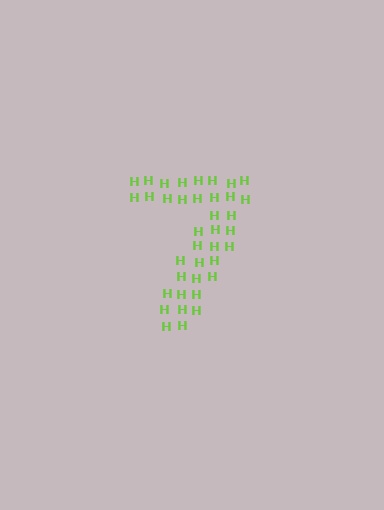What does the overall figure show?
The overall figure shows the digit 7.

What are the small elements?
The small elements are letter H's.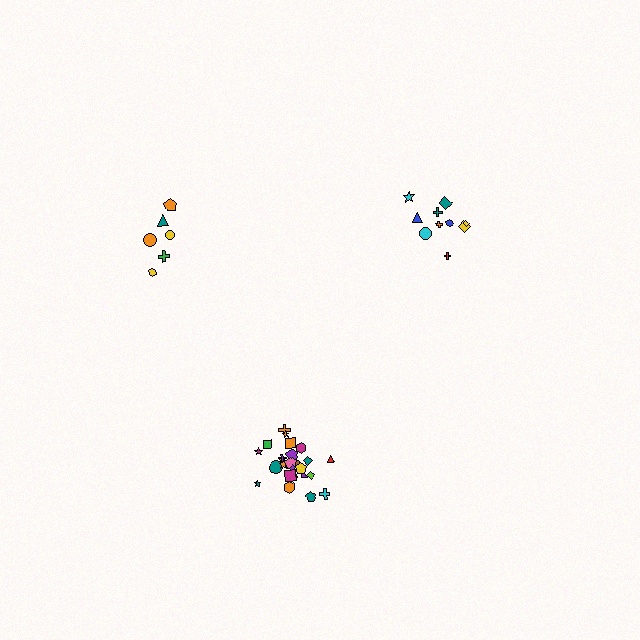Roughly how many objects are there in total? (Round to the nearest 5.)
Roughly 40 objects in total.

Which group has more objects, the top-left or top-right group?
The top-right group.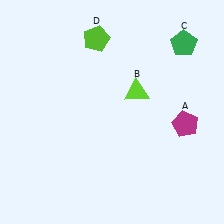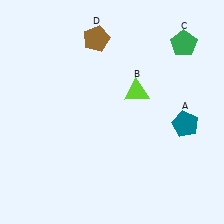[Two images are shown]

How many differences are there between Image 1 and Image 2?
There are 2 differences between the two images.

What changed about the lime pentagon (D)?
In Image 1, D is lime. In Image 2, it changed to brown.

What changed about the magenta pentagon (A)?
In Image 1, A is magenta. In Image 2, it changed to teal.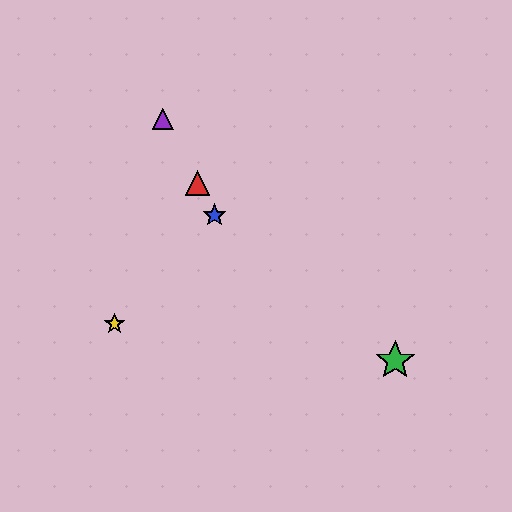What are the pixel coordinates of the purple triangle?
The purple triangle is at (163, 119).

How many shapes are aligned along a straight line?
3 shapes (the red triangle, the blue star, the purple triangle) are aligned along a straight line.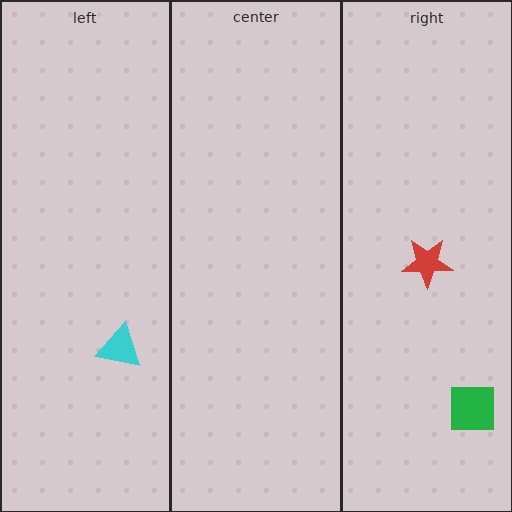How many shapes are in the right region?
2.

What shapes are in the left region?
The cyan triangle.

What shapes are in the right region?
The red star, the green square.